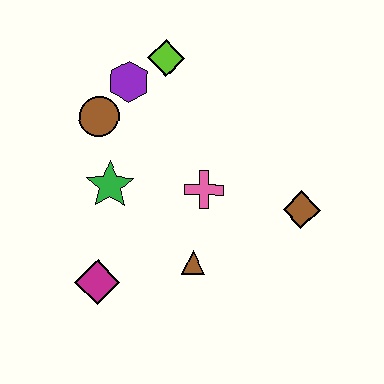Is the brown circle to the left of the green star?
Yes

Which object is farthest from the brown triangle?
The lime diamond is farthest from the brown triangle.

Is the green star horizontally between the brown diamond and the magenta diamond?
Yes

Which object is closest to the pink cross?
The brown triangle is closest to the pink cross.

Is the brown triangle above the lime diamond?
No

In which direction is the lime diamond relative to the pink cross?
The lime diamond is above the pink cross.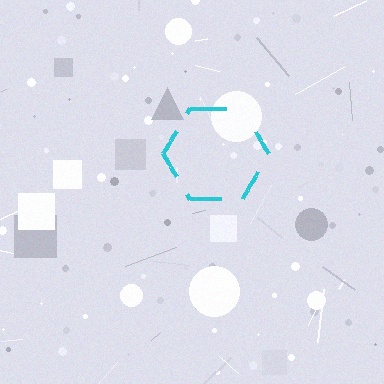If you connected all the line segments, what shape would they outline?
They would outline a hexagon.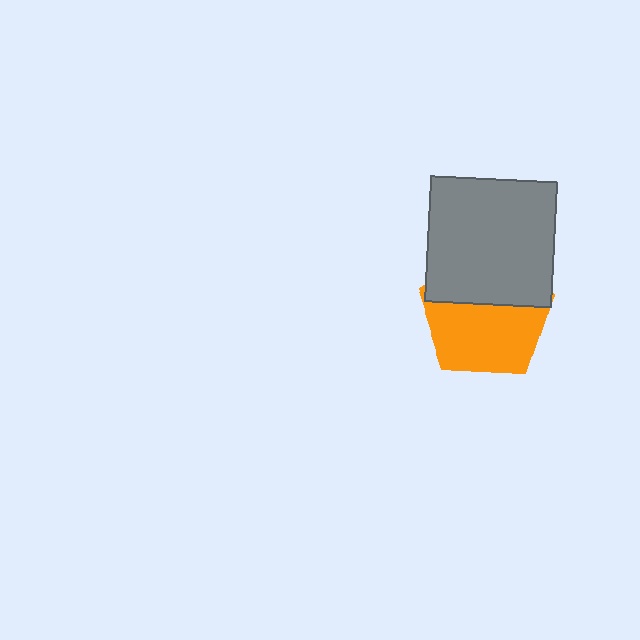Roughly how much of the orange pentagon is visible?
About half of it is visible (roughly 58%).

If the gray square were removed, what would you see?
You would see the complete orange pentagon.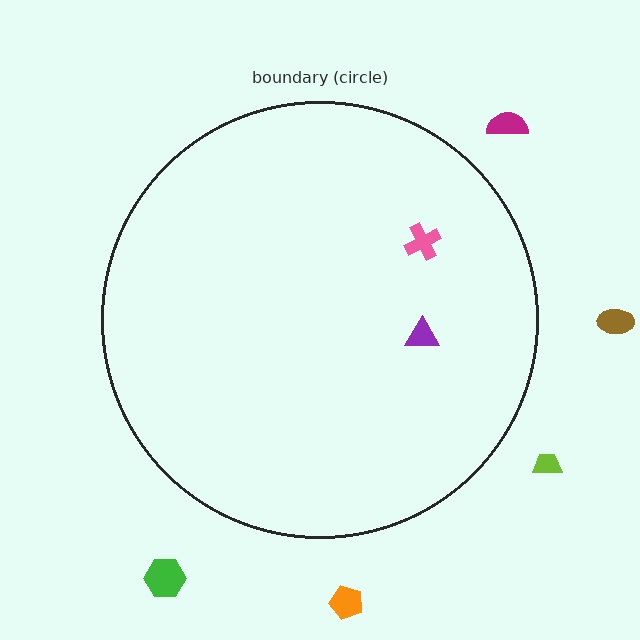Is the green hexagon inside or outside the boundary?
Outside.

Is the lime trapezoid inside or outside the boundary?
Outside.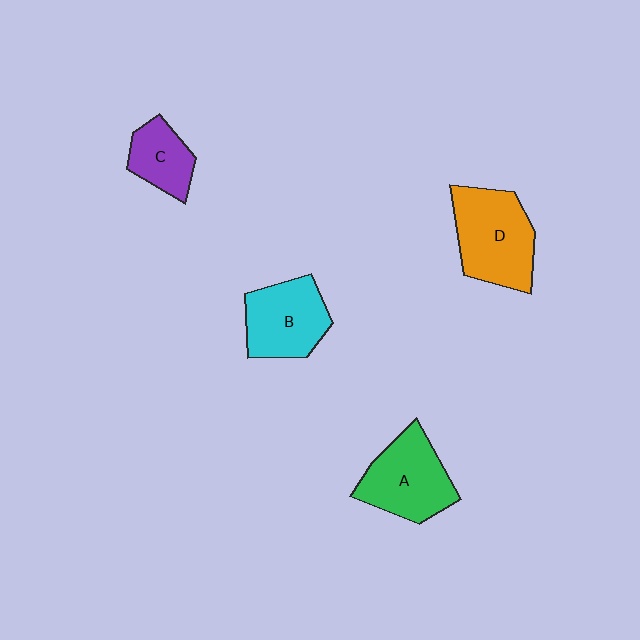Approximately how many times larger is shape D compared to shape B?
Approximately 1.2 times.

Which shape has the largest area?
Shape D (orange).